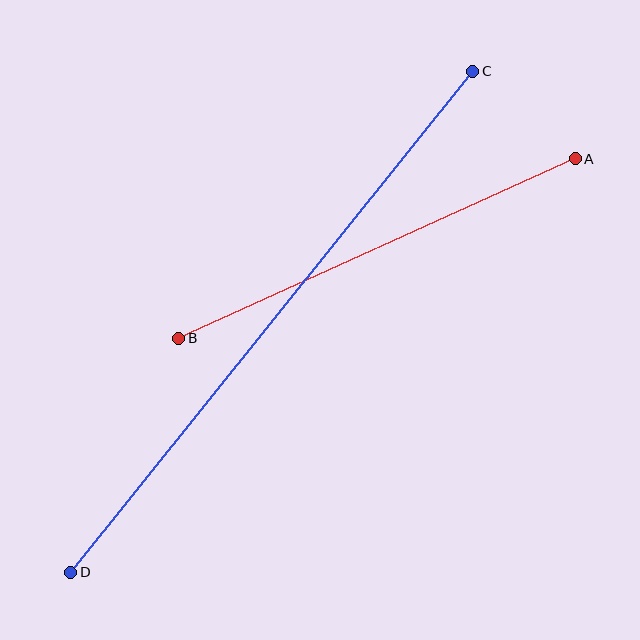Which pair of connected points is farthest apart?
Points C and D are farthest apart.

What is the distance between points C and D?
The distance is approximately 643 pixels.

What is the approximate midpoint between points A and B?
The midpoint is at approximately (377, 249) pixels.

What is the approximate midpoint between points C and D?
The midpoint is at approximately (272, 322) pixels.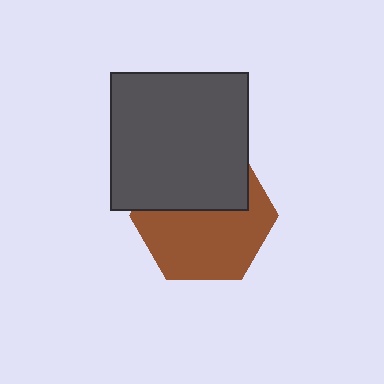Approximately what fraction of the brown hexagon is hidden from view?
Roughly 42% of the brown hexagon is hidden behind the dark gray square.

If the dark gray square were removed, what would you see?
You would see the complete brown hexagon.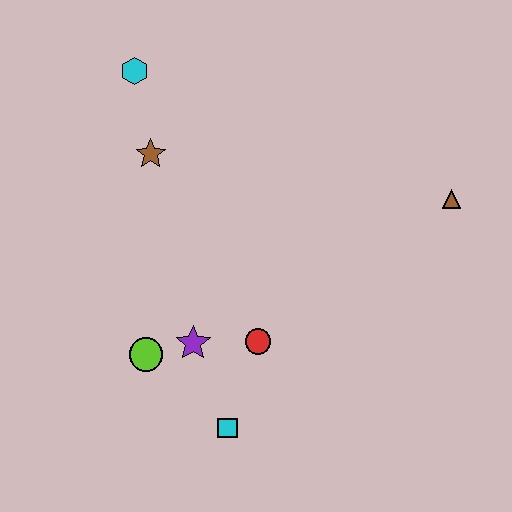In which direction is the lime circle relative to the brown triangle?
The lime circle is to the left of the brown triangle.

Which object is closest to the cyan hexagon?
The brown star is closest to the cyan hexagon.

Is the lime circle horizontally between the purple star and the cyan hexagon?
Yes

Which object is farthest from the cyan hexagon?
The cyan square is farthest from the cyan hexagon.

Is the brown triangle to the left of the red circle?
No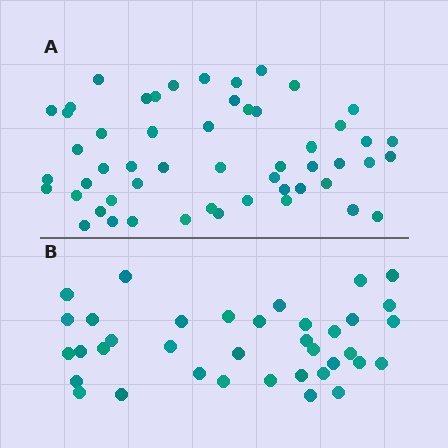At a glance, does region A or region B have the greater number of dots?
Region A (the top region) has more dots.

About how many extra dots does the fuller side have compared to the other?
Region A has approximately 15 more dots than region B.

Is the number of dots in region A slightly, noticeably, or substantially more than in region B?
Region A has noticeably more, but not dramatically so. The ratio is roughly 1.4 to 1.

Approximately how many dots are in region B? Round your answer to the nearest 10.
About 40 dots. (The exact count is 37, which rounds to 40.)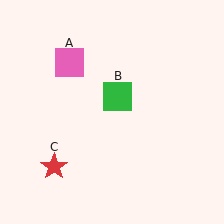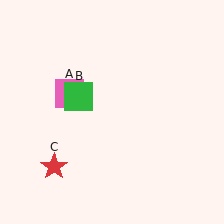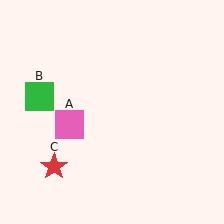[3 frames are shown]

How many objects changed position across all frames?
2 objects changed position: pink square (object A), green square (object B).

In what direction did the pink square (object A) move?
The pink square (object A) moved down.